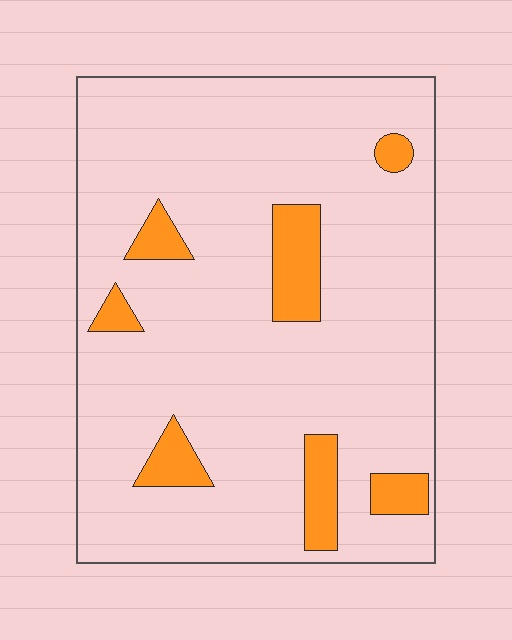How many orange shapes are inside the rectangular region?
7.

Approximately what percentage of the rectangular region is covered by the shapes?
Approximately 10%.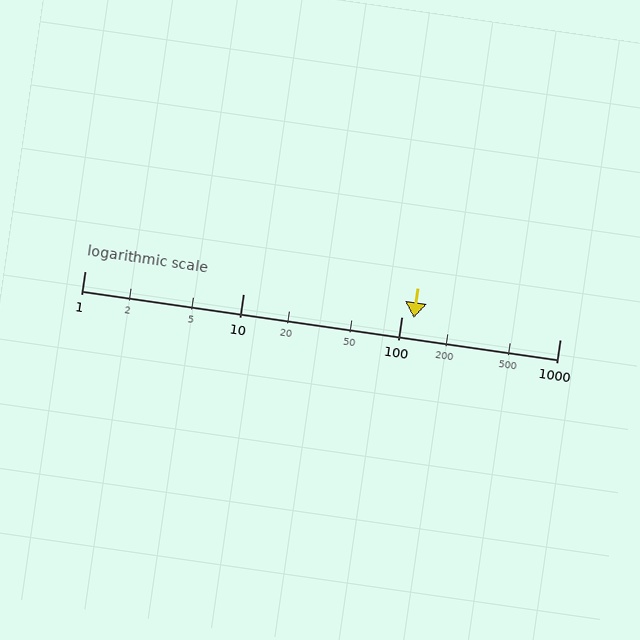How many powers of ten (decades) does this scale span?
The scale spans 3 decades, from 1 to 1000.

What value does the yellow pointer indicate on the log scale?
The pointer indicates approximately 120.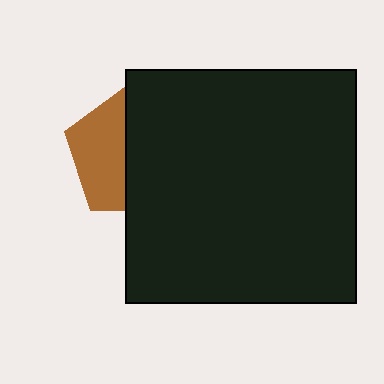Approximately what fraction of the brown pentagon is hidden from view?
Roughly 57% of the brown pentagon is hidden behind the black rectangle.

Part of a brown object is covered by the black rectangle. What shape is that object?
It is a pentagon.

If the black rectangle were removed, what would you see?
You would see the complete brown pentagon.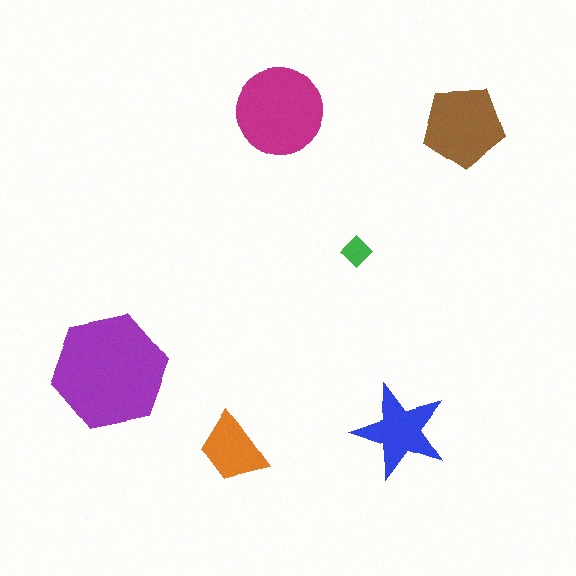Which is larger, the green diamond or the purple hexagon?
The purple hexagon.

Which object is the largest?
The purple hexagon.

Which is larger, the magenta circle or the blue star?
The magenta circle.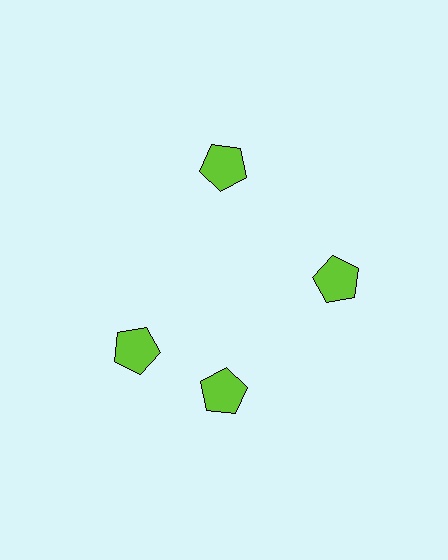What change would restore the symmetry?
The symmetry would be restored by rotating it back into even spacing with its neighbors so that all 4 pentagons sit at equal angles and equal distance from the center.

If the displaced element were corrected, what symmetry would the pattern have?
It would have 4-fold rotational symmetry — the pattern would map onto itself every 90 degrees.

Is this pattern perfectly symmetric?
No. The 4 lime pentagons are arranged in a ring, but one element near the 9 o'clock position is rotated out of alignment along the ring, breaking the 4-fold rotational symmetry.